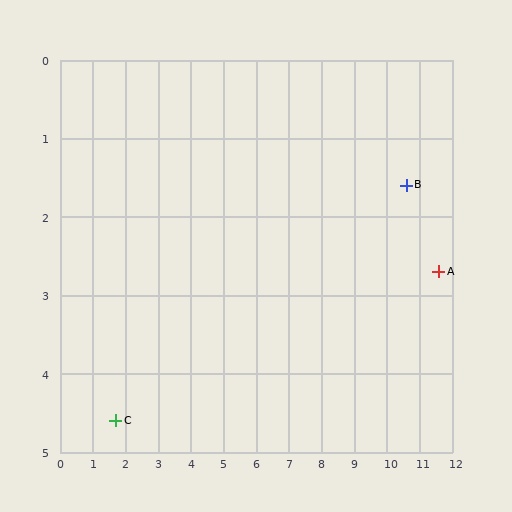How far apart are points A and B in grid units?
Points A and B are about 1.5 grid units apart.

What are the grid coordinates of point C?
Point C is at approximately (1.7, 4.6).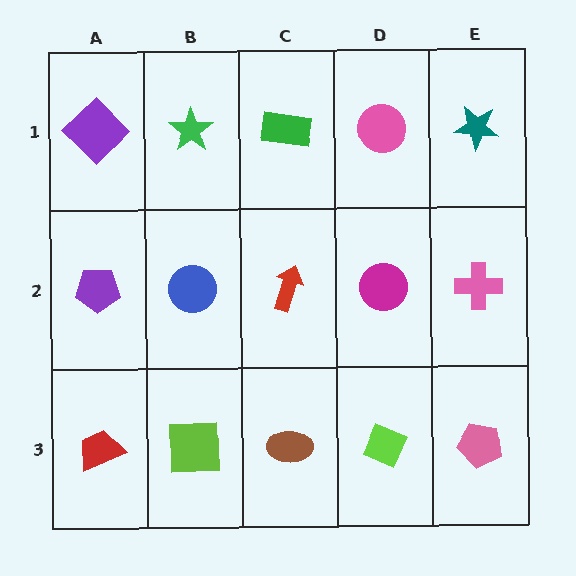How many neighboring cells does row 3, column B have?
3.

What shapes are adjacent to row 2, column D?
A pink circle (row 1, column D), a lime diamond (row 3, column D), a red arrow (row 2, column C), a pink cross (row 2, column E).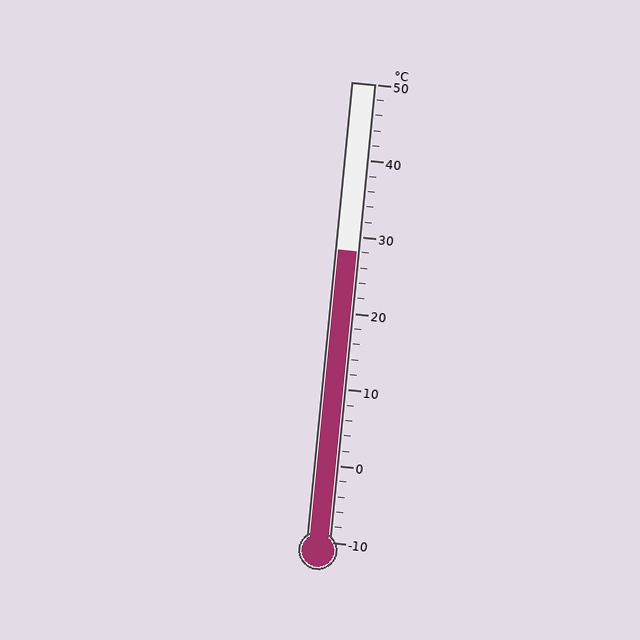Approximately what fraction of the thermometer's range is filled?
The thermometer is filled to approximately 65% of its range.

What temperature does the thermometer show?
The thermometer shows approximately 28°C.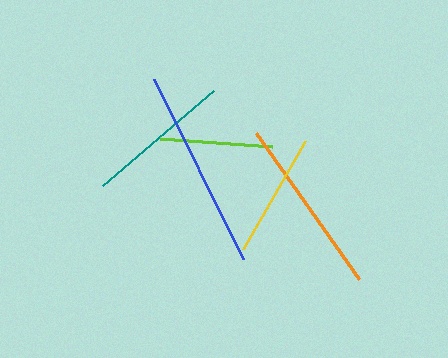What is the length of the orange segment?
The orange segment is approximately 179 pixels long.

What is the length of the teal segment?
The teal segment is approximately 146 pixels long.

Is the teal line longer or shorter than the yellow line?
The teal line is longer than the yellow line.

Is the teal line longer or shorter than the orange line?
The orange line is longer than the teal line.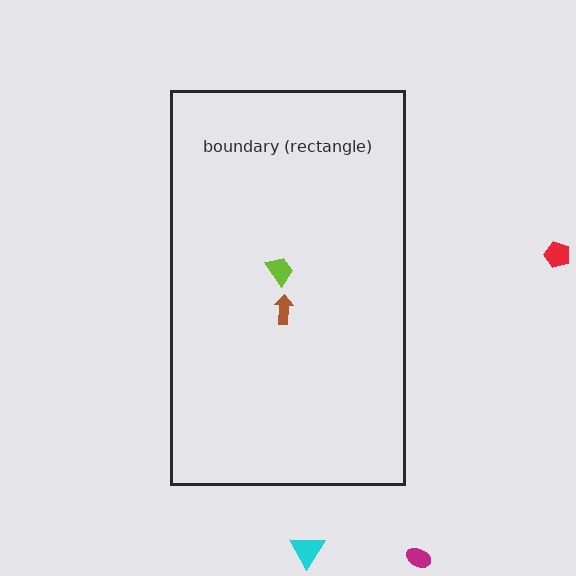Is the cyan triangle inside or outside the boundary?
Outside.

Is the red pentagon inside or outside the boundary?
Outside.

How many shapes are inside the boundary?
2 inside, 3 outside.